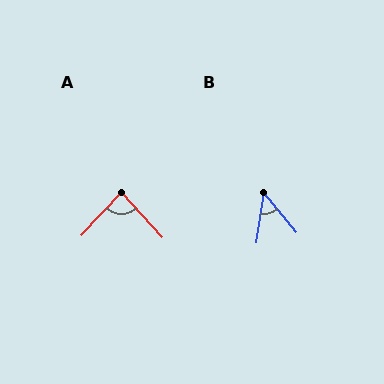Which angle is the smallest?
B, at approximately 47 degrees.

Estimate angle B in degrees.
Approximately 47 degrees.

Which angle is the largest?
A, at approximately 86 degrees.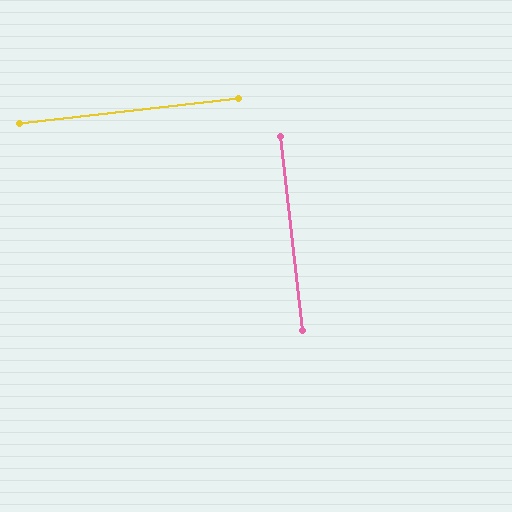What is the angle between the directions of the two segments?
Approximately 90 degrees.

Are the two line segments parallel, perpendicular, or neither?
Perpendicular — they meet at approximately 90°.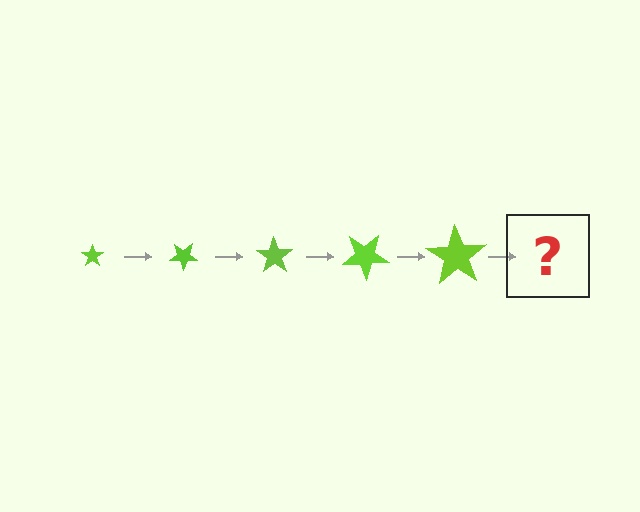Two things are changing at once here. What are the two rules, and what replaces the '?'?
The two rules are that the star grows larger each step and it rotates 35 degrees each step. The '?' should be a star, larger than the previous one and rotated 175 degrees from the start.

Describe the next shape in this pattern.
It should be a star, larger than the previous one and rotated 175 degrees from the start.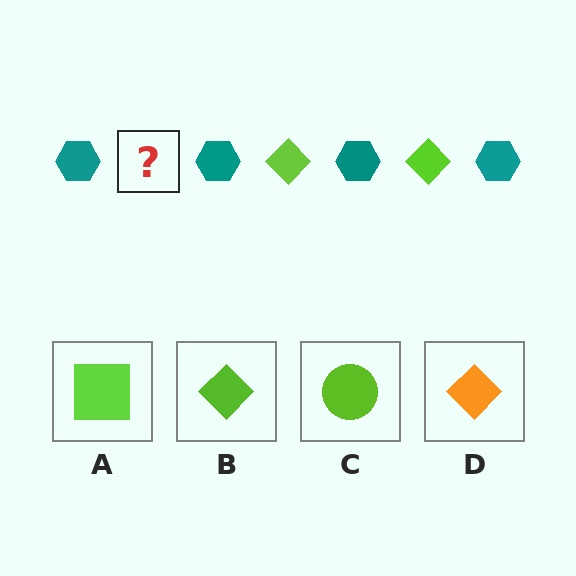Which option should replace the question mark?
Option B.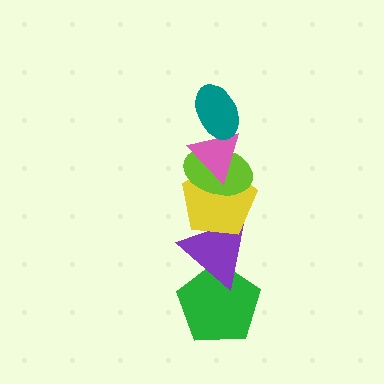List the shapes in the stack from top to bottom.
From top to bottom: the teal ellipse, the pink triangle, the lime ellipse, the yellow pentagon, the purple triangle, the green pentagon.